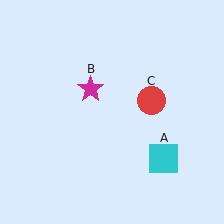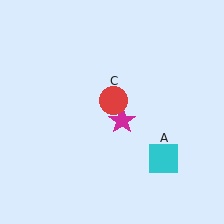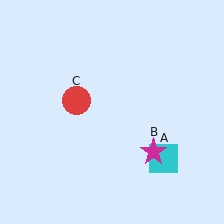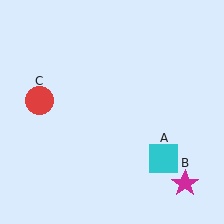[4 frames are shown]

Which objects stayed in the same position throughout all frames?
Cyan square (object A) remained stationary.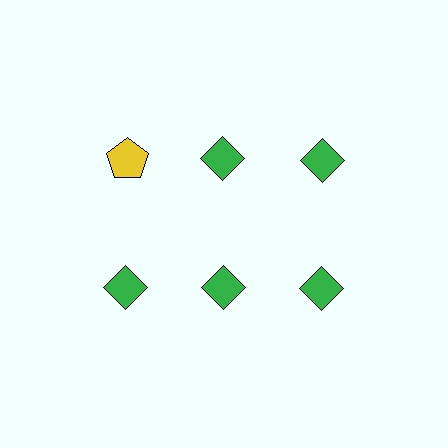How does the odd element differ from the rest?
It differs in both color (yellow instead of green) and shape (pentagon instead of diamond).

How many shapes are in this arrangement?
There are 6 shapes arranged in a grid pattern.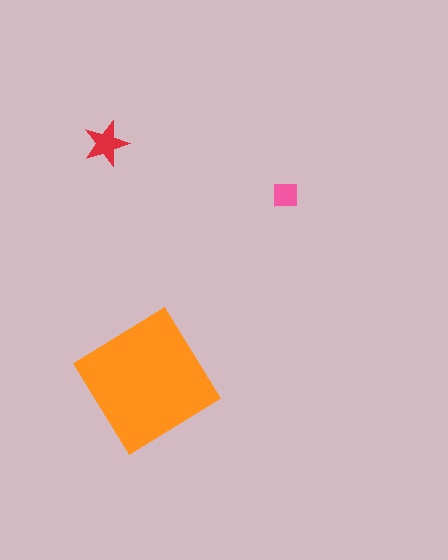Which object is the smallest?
The pink square.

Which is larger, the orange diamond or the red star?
The orange diamond.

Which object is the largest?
The orange diamond.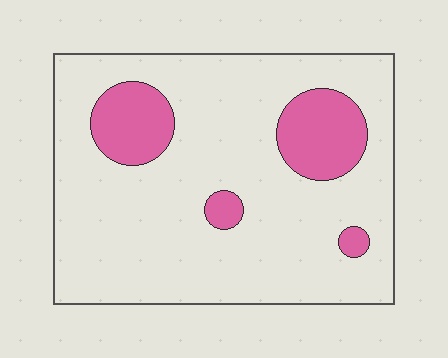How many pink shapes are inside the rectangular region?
4.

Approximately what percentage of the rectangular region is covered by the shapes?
Approximately 15%.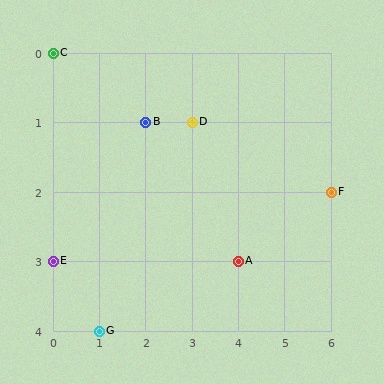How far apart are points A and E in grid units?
Points A and E are 4 columns apart.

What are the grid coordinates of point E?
Point E is at grid coordinates (0, 3).